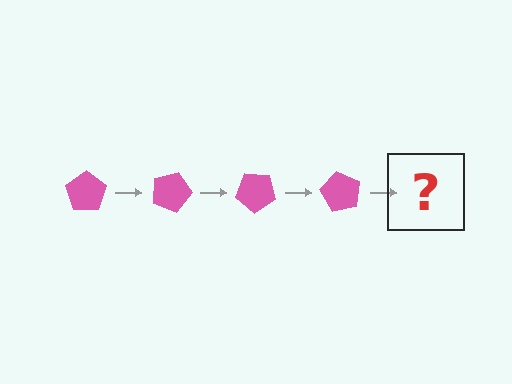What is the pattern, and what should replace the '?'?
The pattern is that the pentagon rotates 20 degrees each step. The '?' should be a pink pentagon rotated 80 degrees.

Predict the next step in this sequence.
The next step is a pink pentagon rotated 80 degrees.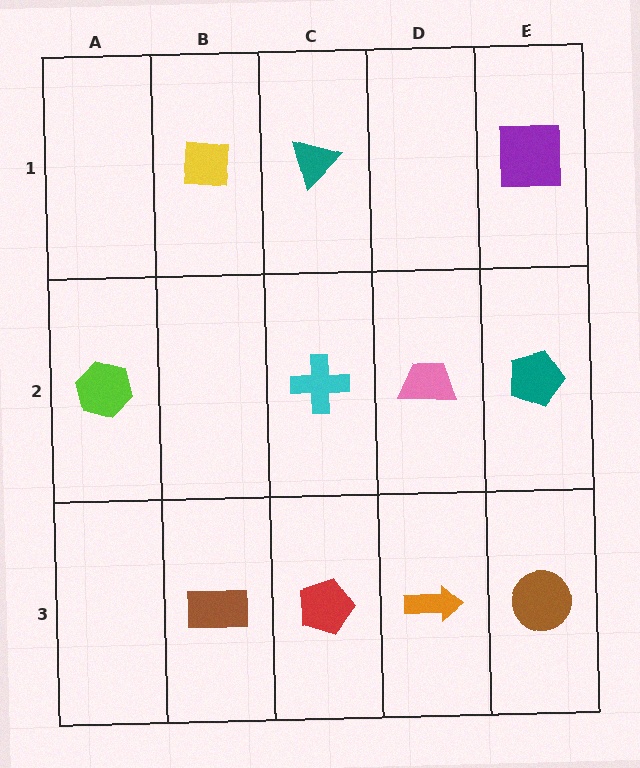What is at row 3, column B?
A brown rectangle.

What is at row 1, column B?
A yellow square.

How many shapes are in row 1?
3 shapes.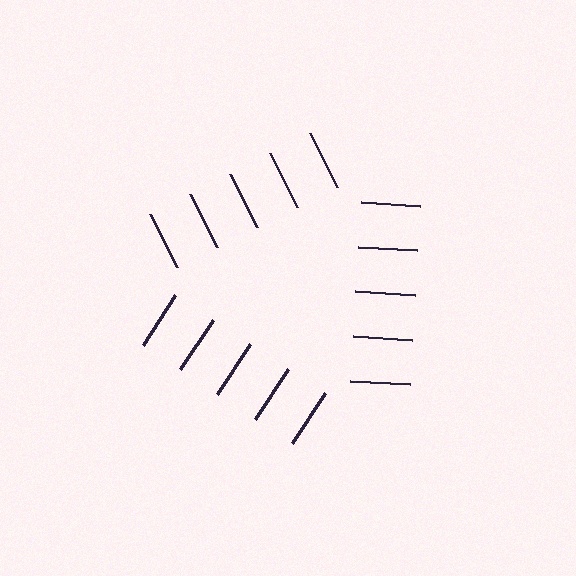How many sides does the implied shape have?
3 sides — the line-ends trace a triangle.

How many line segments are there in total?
15 — 5 along each of the 3 edges.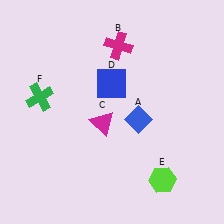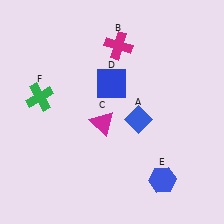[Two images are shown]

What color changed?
The hexagon (E) changed from lime in Image 1 to blue in Image 2.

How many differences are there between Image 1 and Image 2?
There is 1 difference between the two images.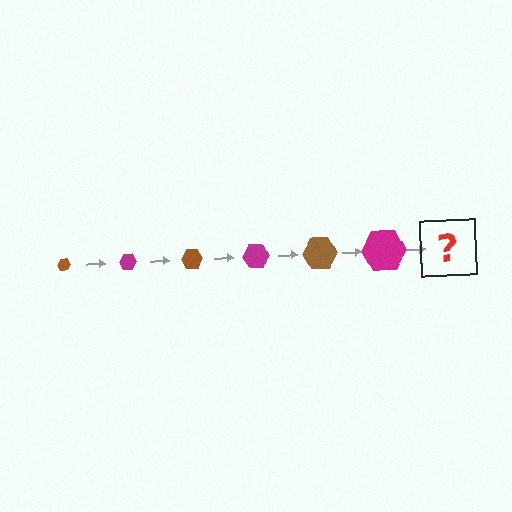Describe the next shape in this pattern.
It should be a brown hexagon, larger than the previous one.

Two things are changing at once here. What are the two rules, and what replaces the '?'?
The two rules are that the hexagon grows larger each step and the color cycles through brown and magenta. The '?' should be a brown hexagon, larger than the previous one.